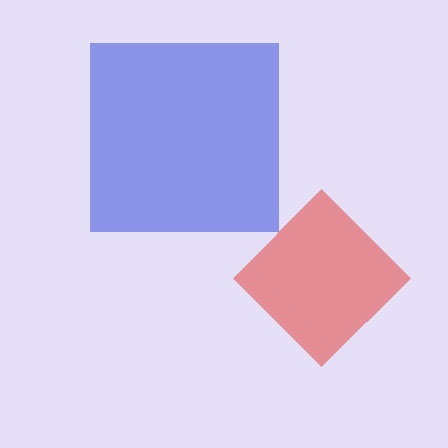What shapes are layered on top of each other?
The layered shapes are: a red diamond, a blue square.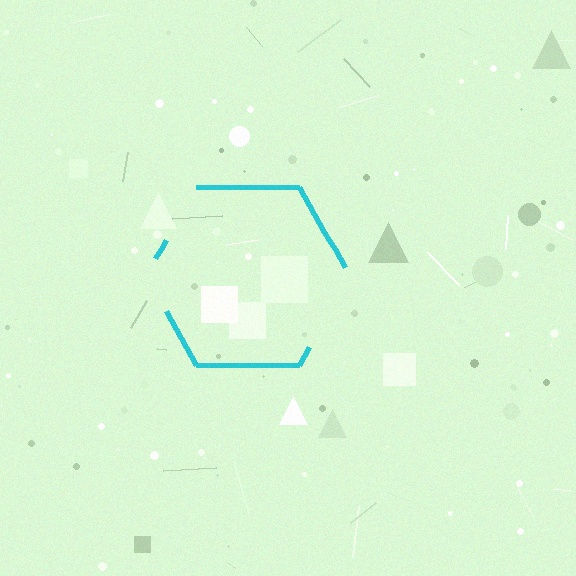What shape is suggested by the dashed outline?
The dashed outline suggests a hexagon.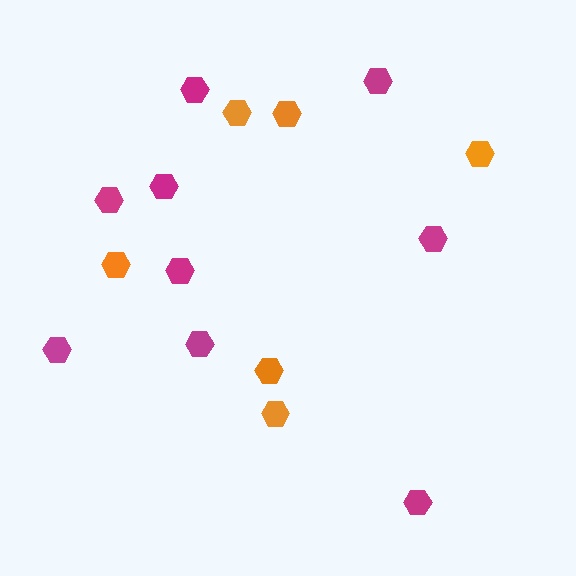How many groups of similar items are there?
There are 2 groups: one group of magenta hexagons (9) and one group of orange hexagons (6).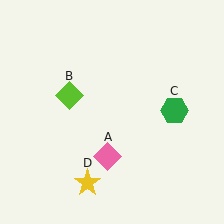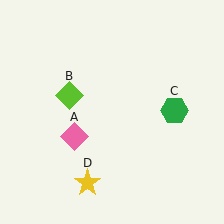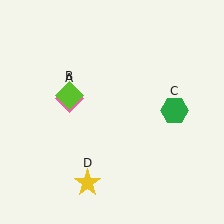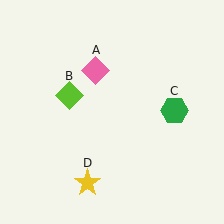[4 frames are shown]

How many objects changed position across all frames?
1 object changed position: pink diamond (object A).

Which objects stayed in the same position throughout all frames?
Lime diamond (object B) and green hexagon (object C) and yellow star (object D) remained stationary.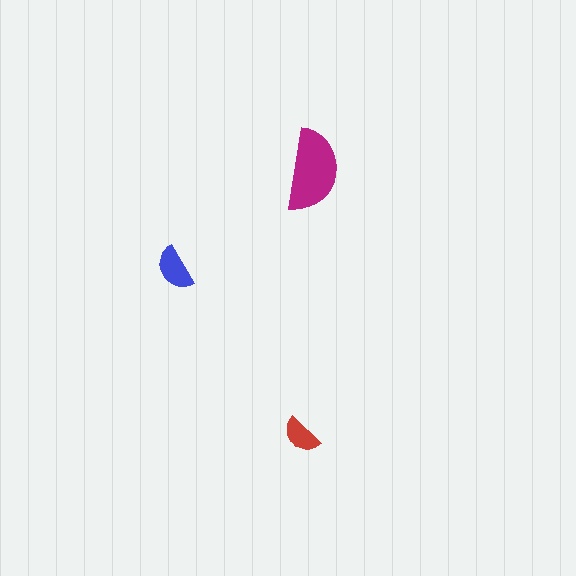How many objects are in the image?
There are 3 objects in the image.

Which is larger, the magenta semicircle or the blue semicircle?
The magenta one.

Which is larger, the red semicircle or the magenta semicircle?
The magenta one.